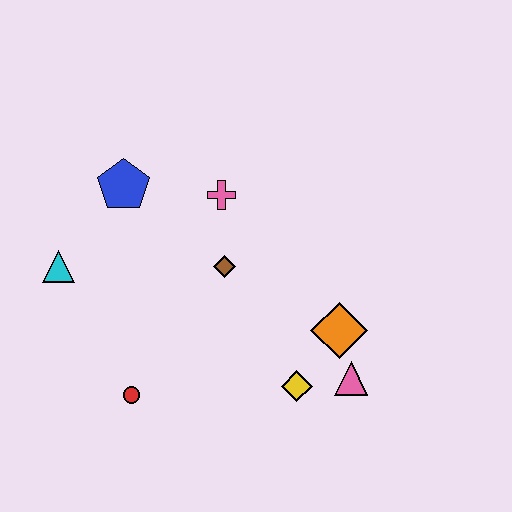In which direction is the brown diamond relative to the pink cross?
The brown diamond is below the pink cross.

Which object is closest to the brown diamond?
The pink cross is closest to the brown diamond.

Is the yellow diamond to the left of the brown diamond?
No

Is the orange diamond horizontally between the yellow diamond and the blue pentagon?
No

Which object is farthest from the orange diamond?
The cyan triangle is farthest from the orange diamond.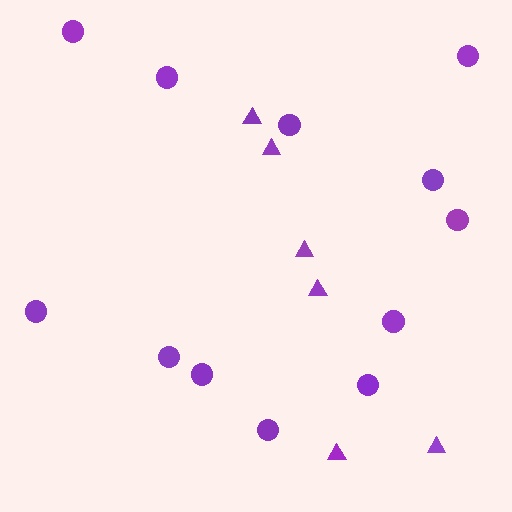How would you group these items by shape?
There are 2 groups: one group of circles (12) and one group of triangles (6).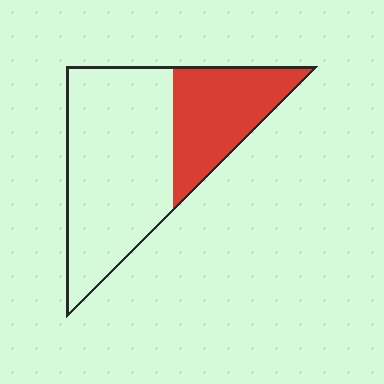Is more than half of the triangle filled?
No.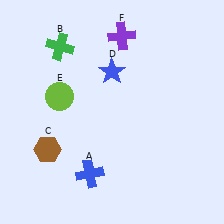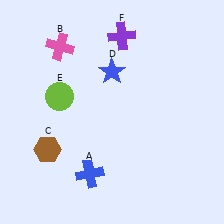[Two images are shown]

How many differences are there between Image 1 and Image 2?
There is 1 difference between the two images.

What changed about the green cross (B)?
In Image 1, B is green. In Image 2, it changed to pink.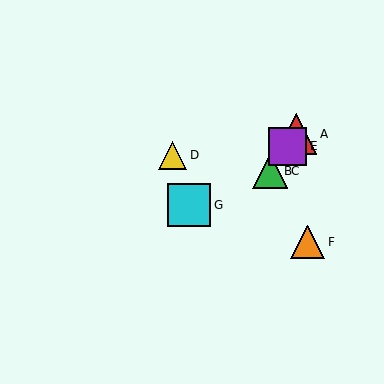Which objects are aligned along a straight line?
Objects A, B, C, E are aligned along a straight line.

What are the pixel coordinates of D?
Object D is at (173, 155).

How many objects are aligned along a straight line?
4 objects (A, B, C, E) are aligned along a straight line.